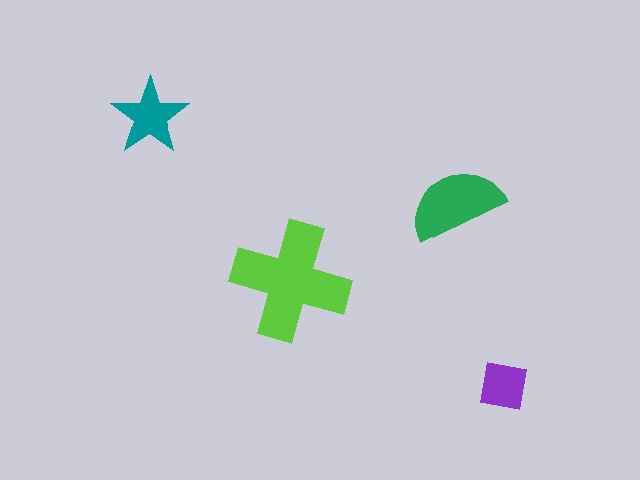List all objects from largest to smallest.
The lime cross, the green semicircle, the teal star, the purple square.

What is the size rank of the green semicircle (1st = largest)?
2nd.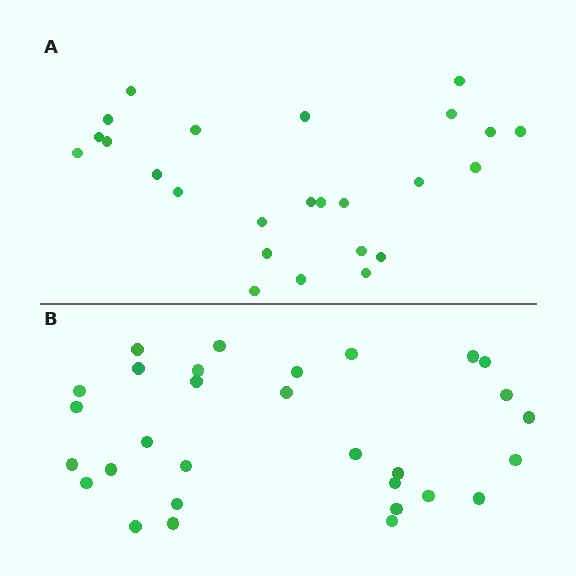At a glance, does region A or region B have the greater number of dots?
Region B (the bottom region) has more dots.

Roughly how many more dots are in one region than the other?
Region B has about 5 more dots than region A.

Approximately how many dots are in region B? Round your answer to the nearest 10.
About 30 dots.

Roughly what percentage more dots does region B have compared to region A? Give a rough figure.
About 20% more.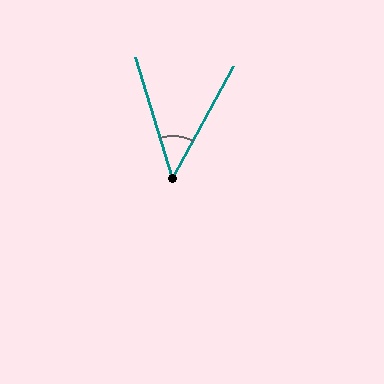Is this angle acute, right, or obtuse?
It is acute.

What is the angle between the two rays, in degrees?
Approximately 46 degrees.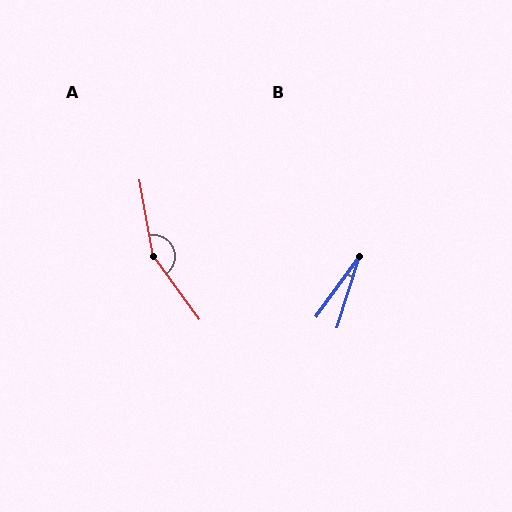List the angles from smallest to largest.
B (18°), A (154°).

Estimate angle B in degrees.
Approximately 18 degrees.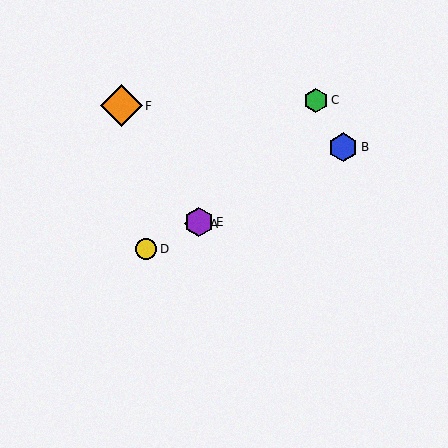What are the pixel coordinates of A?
Object A is at (195, 224).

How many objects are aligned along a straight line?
4 objects (A, B, D, E) are aligned along a straight line.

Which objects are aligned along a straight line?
Objects A, B, D, E are aligned along a straight line.